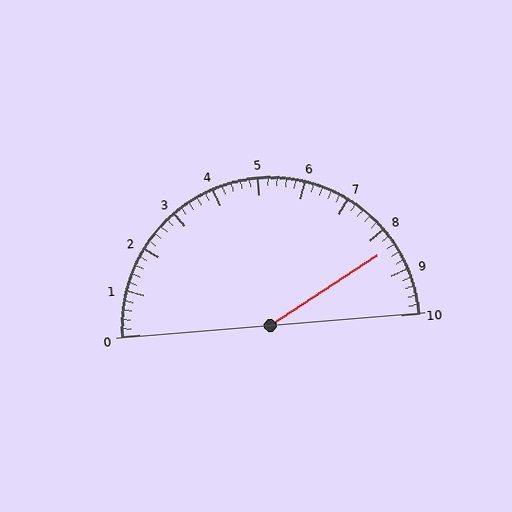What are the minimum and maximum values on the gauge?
The gauge ranges from 0 to 10.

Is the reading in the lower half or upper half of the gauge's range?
The reading is in the upper half of the range (0 to 10).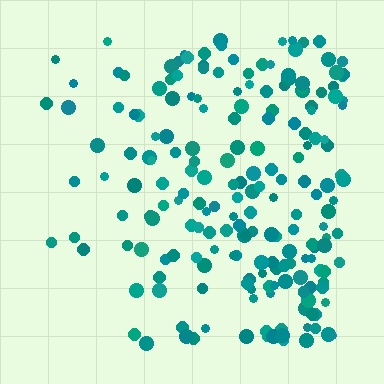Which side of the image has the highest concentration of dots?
The right.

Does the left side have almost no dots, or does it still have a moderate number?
Still a moderate number, just noticeably fewer than the right.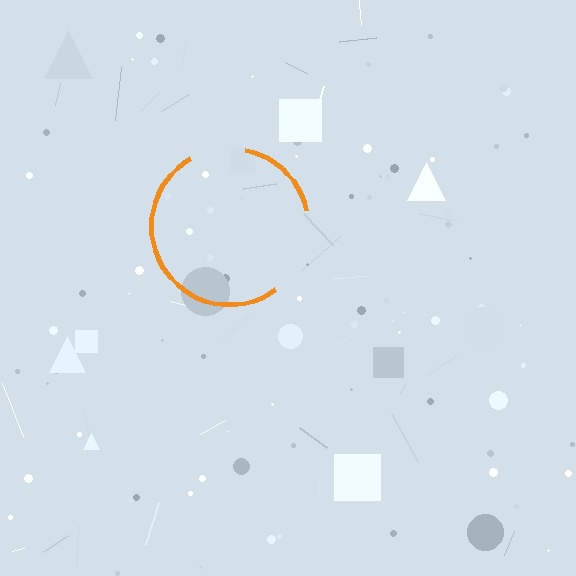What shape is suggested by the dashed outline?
The dashed outline suggests a circle.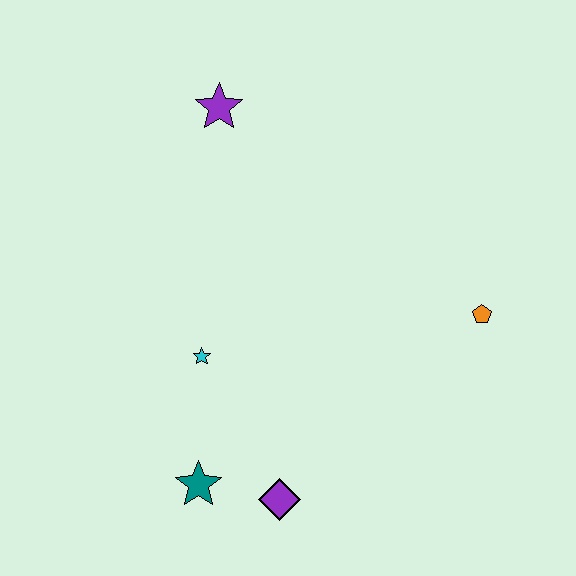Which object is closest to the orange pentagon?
The purple diamond is closest to the orange pentagon.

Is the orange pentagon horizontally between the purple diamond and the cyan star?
No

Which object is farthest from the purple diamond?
The purple star is farthest from the purple diamond.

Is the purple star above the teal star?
Yes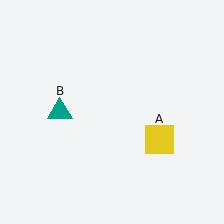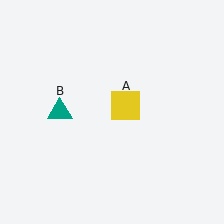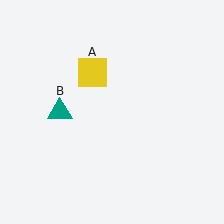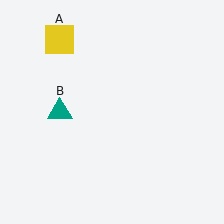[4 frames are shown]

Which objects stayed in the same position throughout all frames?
Teal triangle (object B) remained stationary.